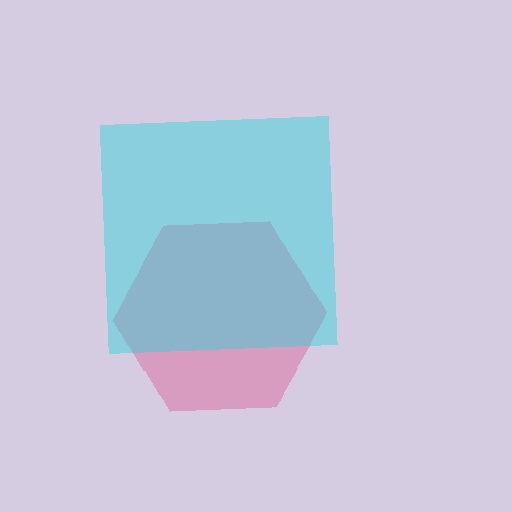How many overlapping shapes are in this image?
There are 2 overlapping shapes in the image.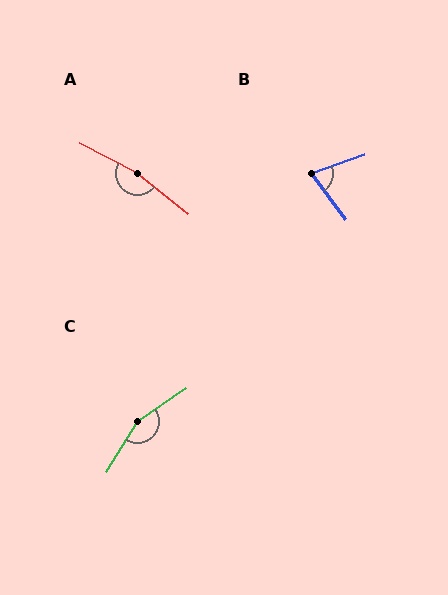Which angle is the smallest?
B, at approximately 73 degrees.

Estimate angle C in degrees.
Approximately 156 degrees.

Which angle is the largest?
A, at approximately 169 degrees.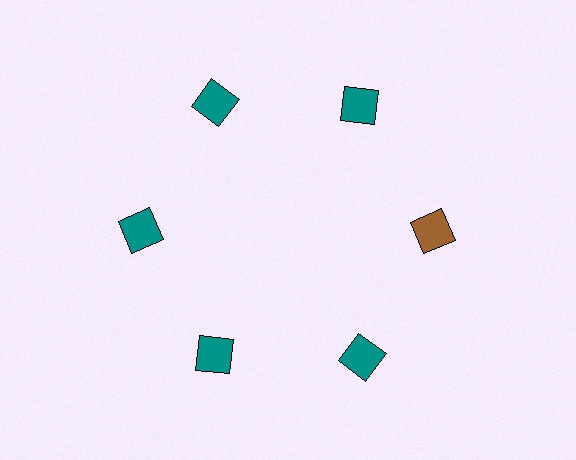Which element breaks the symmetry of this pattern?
The brown diamond at roughly the 3 o'clock position breaks the symmetry. All other shapes are teal diamonds.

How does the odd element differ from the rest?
It has a different color: brown instead of teal.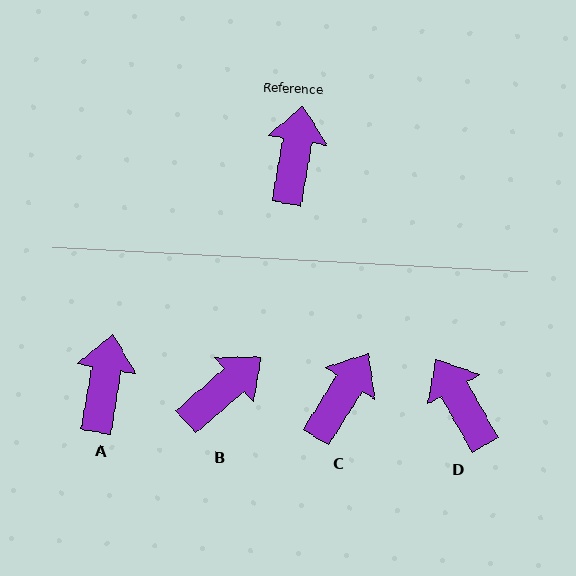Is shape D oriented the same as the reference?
No, it is off by about 39 degrees.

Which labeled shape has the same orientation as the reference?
A.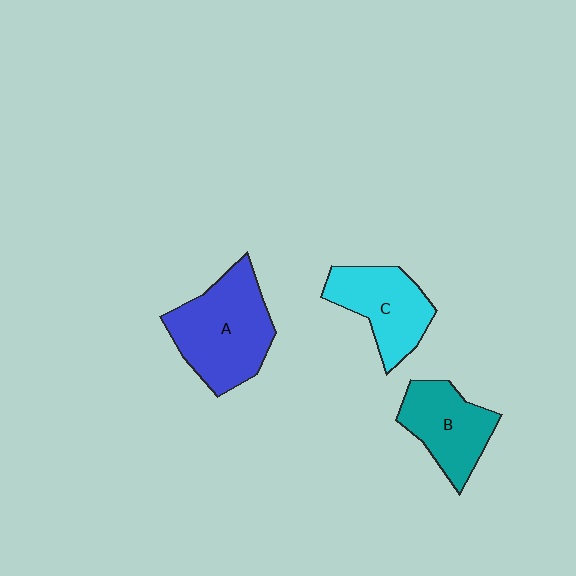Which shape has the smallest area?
Shape B (teal).